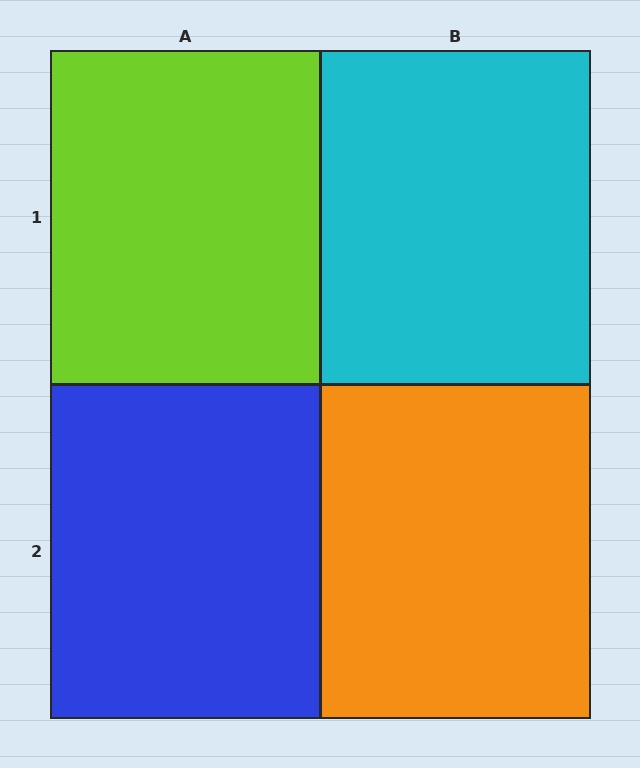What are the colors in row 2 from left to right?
Blue, orange.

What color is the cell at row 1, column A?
Lime.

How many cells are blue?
1 cell is blue.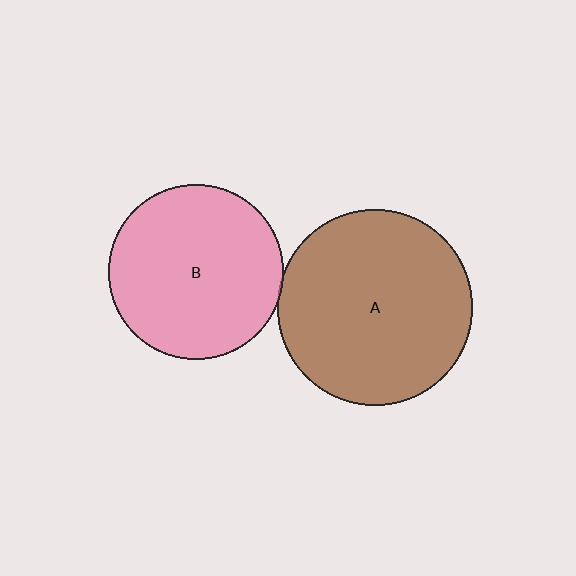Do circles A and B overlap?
Yes.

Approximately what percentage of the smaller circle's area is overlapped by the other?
Approximately 5%.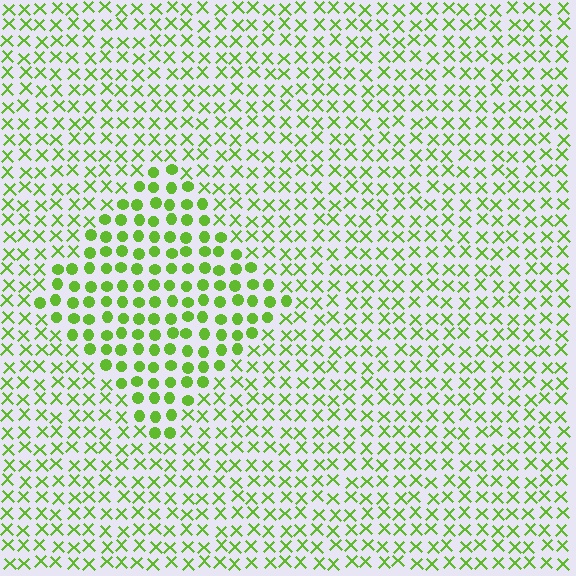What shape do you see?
I see a diamond.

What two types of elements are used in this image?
The image uses circles inside the diamond region and X marks outside it.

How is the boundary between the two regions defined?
The boundary is defined by a change in element shape: circles inside vs. X marks outside. All elements share the same color and spacing.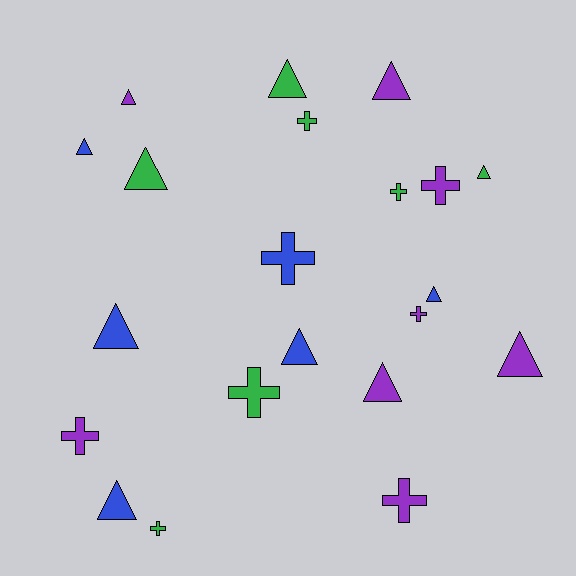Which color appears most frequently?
Purple, with 8 objects.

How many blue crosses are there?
There is 1 blue cross.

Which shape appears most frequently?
Triangle, with 12 objects.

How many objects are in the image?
There are 21 objects.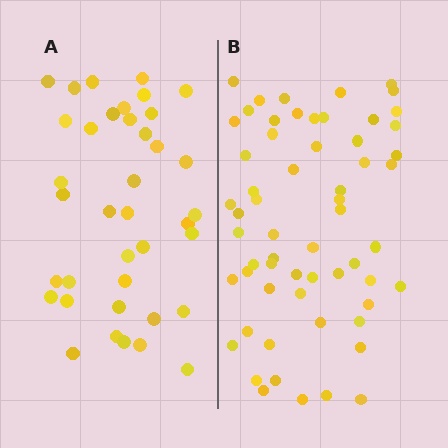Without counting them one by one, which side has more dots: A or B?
Region B (the right region) has more dots.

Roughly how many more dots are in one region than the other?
Region B has approximately 20 more dots than region A.